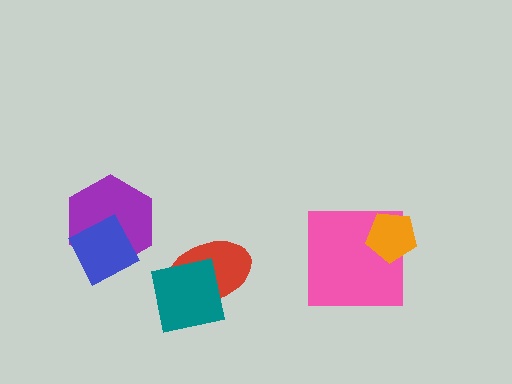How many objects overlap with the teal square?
1 object overlaps with the teal square.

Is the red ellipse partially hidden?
Yes, it is partially covered by another shape.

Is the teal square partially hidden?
No, no other shape covers it.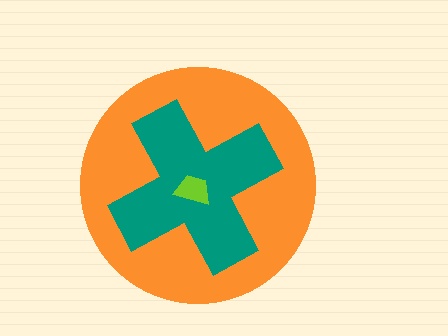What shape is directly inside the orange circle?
The teal cross.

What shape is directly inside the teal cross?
The lime trapezoid.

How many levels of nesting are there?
3.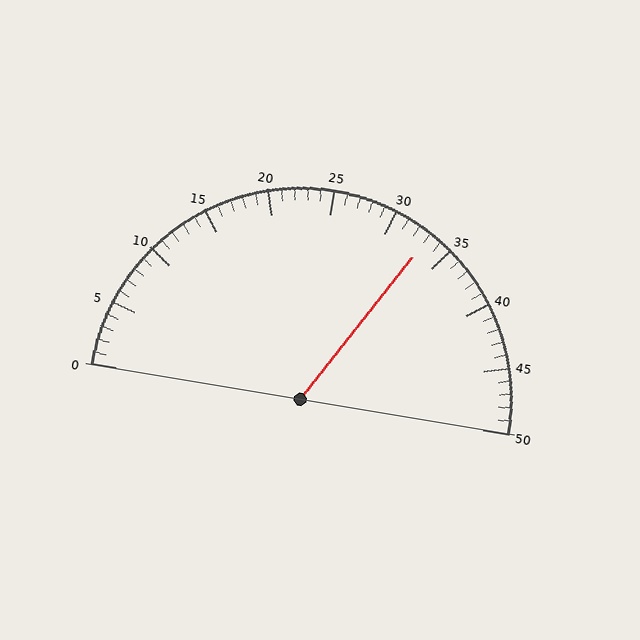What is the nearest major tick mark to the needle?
The nearest major tick mark is 35.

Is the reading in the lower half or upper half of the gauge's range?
The reading is in the upper half of the range (0 to 50).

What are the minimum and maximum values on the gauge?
The gauge ranges from 0 to 50.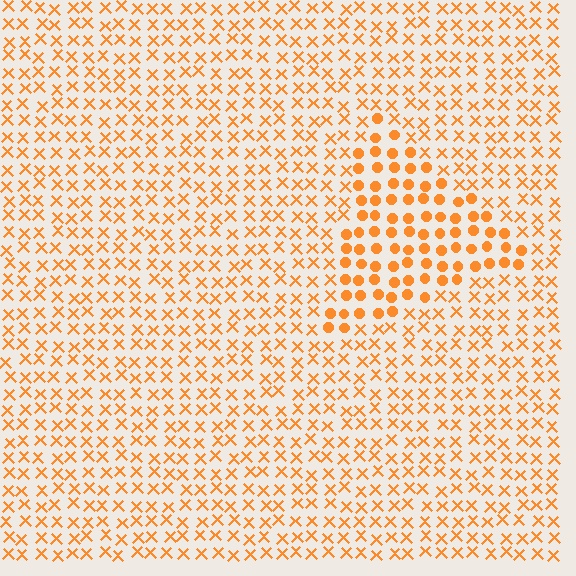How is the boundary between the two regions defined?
The boundary is defined by a change in element shape: circles inside vs. X marks outside. All elements share the same color and spacing.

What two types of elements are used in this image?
The image uses circles inside the triangle region and X marks outside it.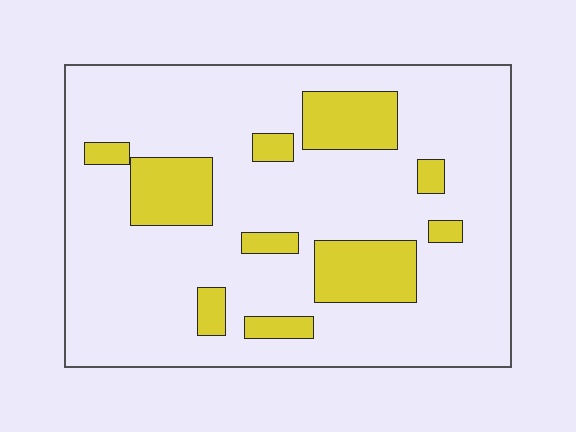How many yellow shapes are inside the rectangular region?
10.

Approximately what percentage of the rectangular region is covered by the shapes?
Approximately 20%.